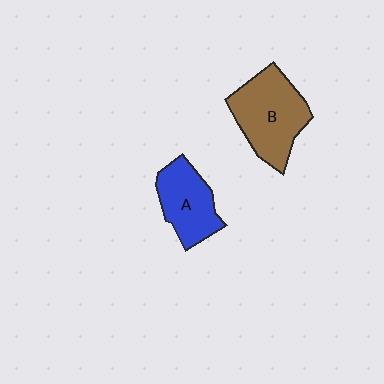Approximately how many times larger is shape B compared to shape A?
Approximately 1.4 times.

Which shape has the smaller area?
Shape A (blue).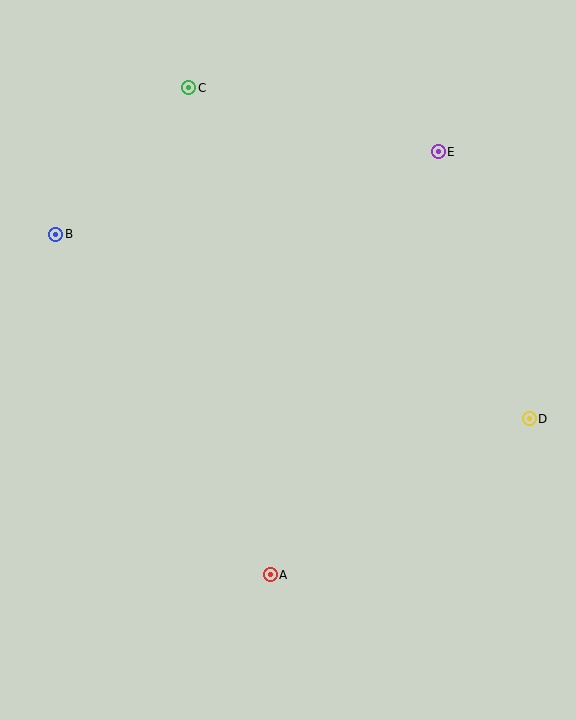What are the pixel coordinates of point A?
Point A is at (270, 575).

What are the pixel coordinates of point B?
Point B is at (56, 234).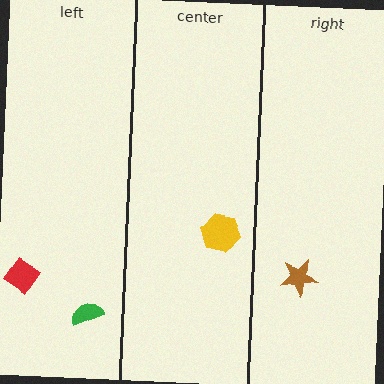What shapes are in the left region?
The green semicircle, the red diamond.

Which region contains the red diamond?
The left region.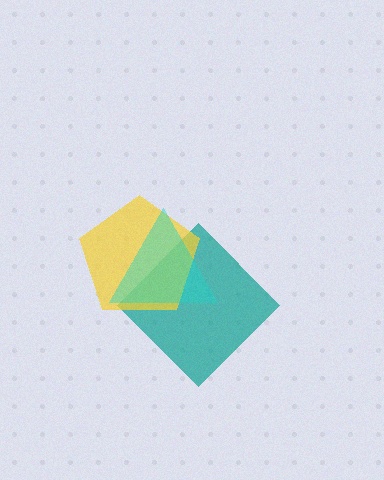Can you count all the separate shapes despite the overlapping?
Yes, there are 3 separate shapes.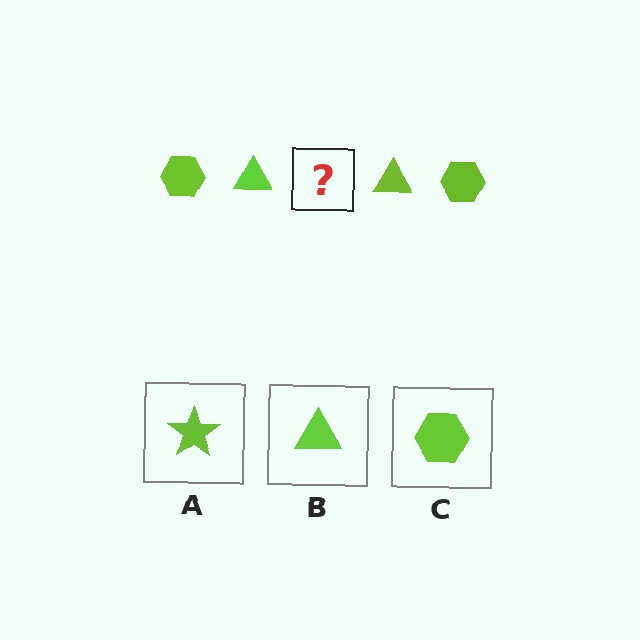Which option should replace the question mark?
Option C.